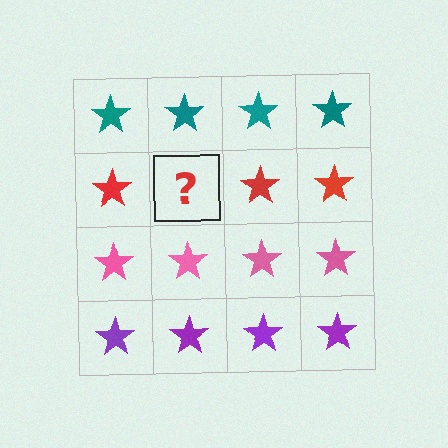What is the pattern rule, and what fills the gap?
The rule is that each row has a consistent color. The gap should be filled with a red star.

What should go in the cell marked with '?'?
The missing cell should contain a red star.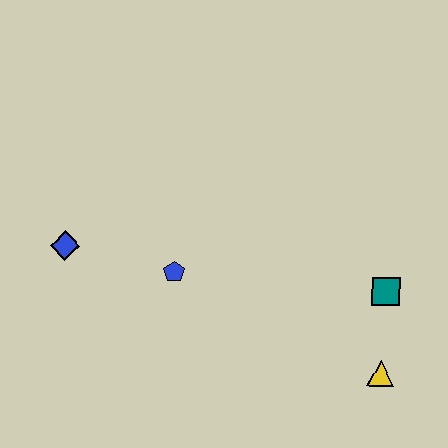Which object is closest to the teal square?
The yellow triangle is closest to the teal square.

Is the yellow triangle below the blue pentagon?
Yes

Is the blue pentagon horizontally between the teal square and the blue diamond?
Yes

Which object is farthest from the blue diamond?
The yellow triangle is farthest from the blue diamond.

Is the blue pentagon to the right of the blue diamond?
Yes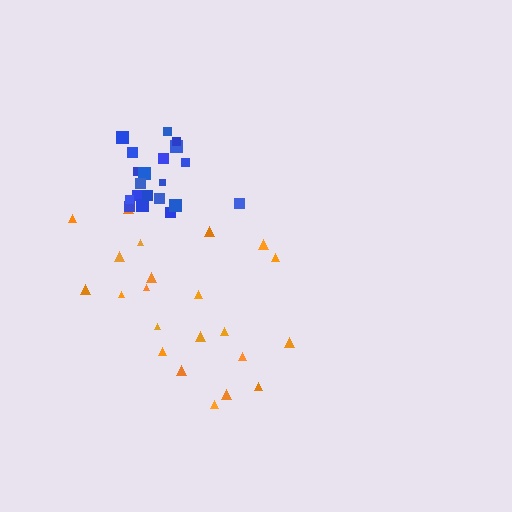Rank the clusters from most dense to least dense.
blue, orange.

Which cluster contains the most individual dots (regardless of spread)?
Orange (22).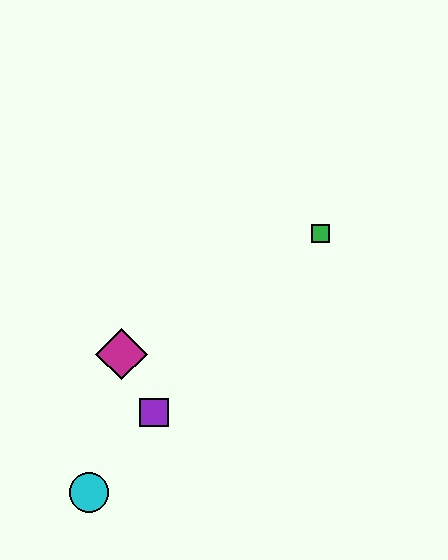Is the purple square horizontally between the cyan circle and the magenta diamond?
No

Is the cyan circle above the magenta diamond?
No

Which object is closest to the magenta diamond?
The purple square is closest to the magenta diamond.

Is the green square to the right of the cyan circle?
Yes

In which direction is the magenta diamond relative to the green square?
The magenta diamond is to the left of the green square.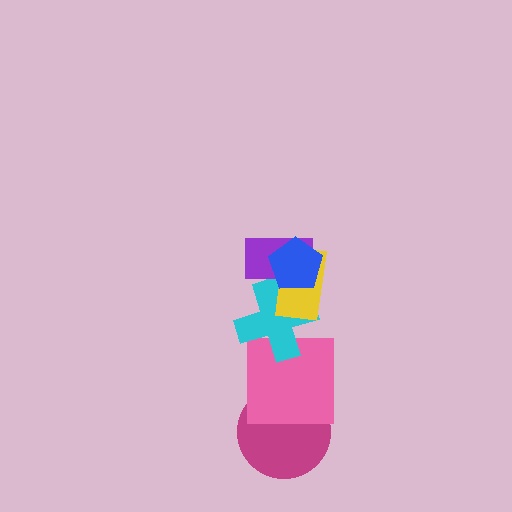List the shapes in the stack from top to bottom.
From top to bottom: the blue pentagon, the purple rectangle, the yellow rectangle, the cyan cross, the pink square, the magenta circle.